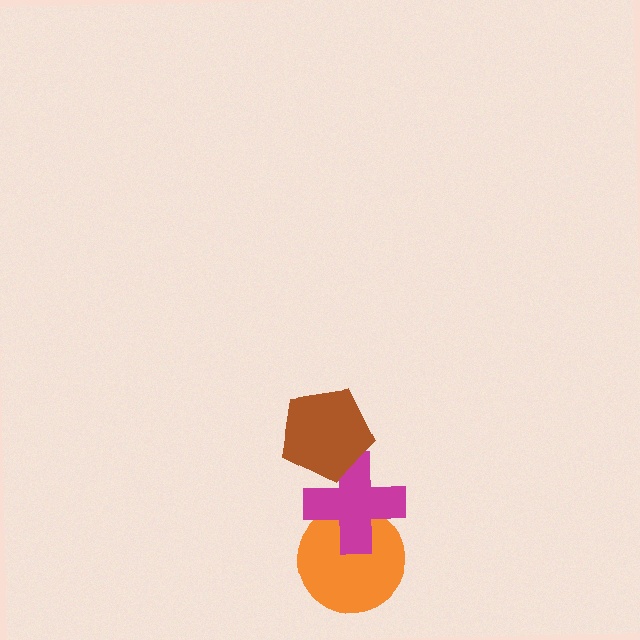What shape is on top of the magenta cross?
The brown pentagon is on top of the magenta cross.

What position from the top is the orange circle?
The orange circle is 3rd from the top.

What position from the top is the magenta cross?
The magenta cross is 2nd from the top.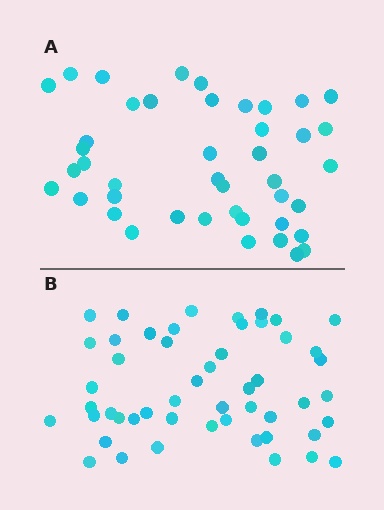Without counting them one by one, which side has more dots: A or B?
Region B (the bottom region) has more dots.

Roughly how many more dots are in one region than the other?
Region B has roughly 8 or so more dots than region A.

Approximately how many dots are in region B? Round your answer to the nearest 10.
About 50 dots. (The exact count is 51, which rounds to 50.)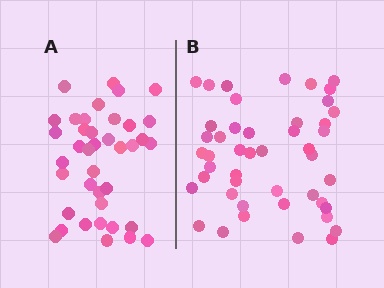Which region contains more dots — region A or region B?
Region B (the right region) has more dots.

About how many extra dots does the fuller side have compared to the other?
Region B has roughly 8 or so more dots than region A.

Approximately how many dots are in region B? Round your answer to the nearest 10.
About 50 dots. (The exact count is 46, which rounds to 50.)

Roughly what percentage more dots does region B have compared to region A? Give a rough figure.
About 20% more.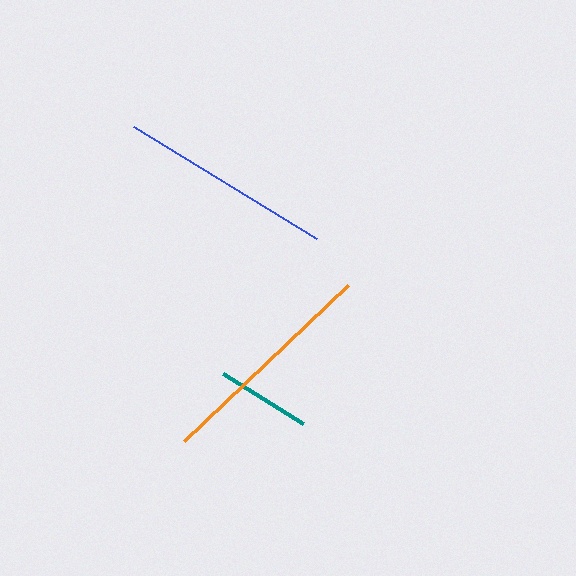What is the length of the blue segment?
The blue segment is approximately 214 pixels long.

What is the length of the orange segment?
The orange segment is approximately 226 pixels long.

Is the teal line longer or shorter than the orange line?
The orange line is longer than the teal line.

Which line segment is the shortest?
The teal line is the shortest at approximately 95 pixels.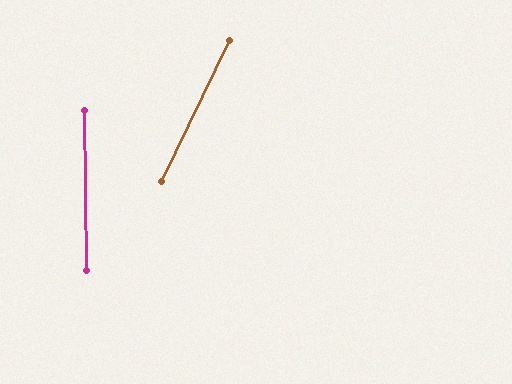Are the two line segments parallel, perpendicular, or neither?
Neither parallel nor perpendicular — they differ by about 27°.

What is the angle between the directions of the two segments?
Approximately 27 degrees.